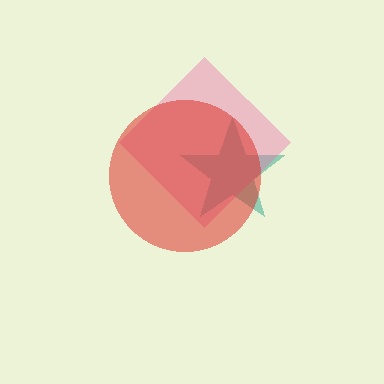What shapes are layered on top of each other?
The layered shapes are: a teal star, a pink diamond, a red circle.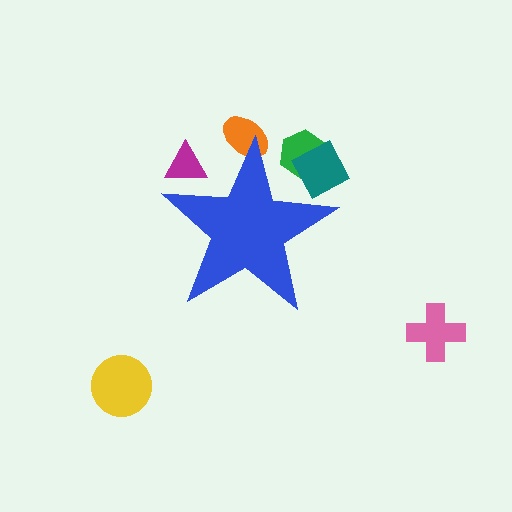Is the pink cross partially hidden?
No, the pink cross is fully visible.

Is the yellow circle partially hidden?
No, the yellow circle is fully visible.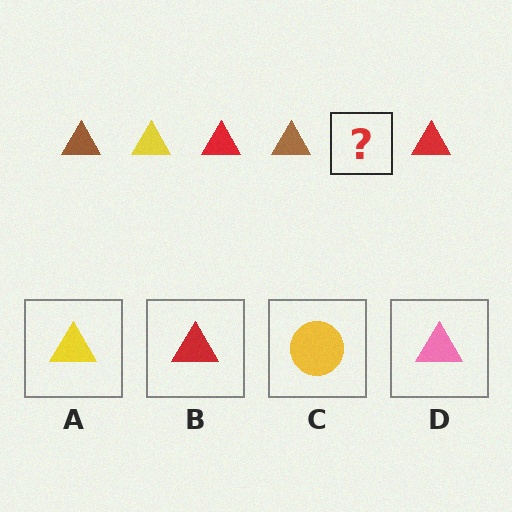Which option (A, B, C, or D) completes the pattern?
A.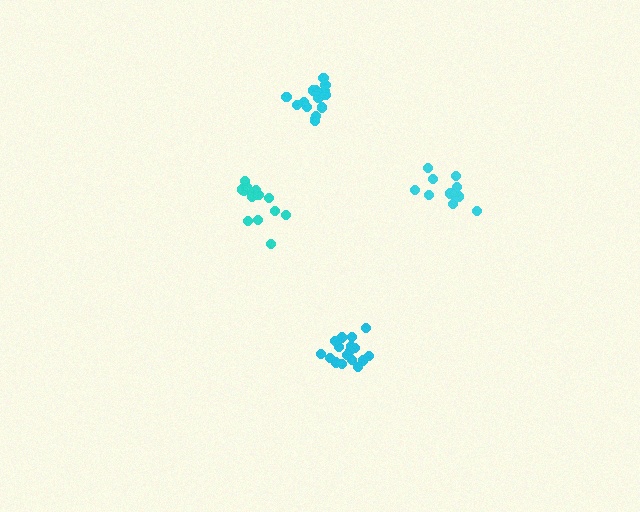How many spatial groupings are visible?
There are 4 spatial groupings.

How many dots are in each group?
Group 1: 17 dots, Group 2: 18 dots, Group 3: 13 dots, Group 4: 13 dots (61 total).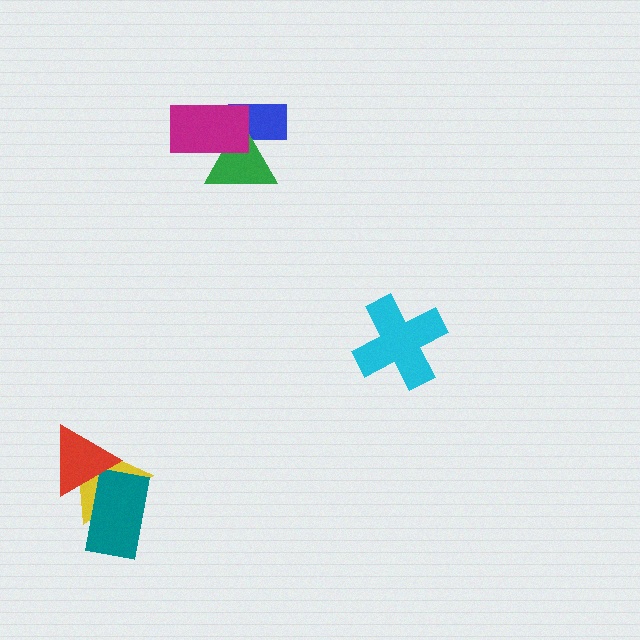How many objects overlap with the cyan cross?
0 objects overlap with the cyan cross.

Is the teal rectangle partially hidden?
Yes, it is partially covered by another shape.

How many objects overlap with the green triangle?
2 objects overlap with the green triangle.